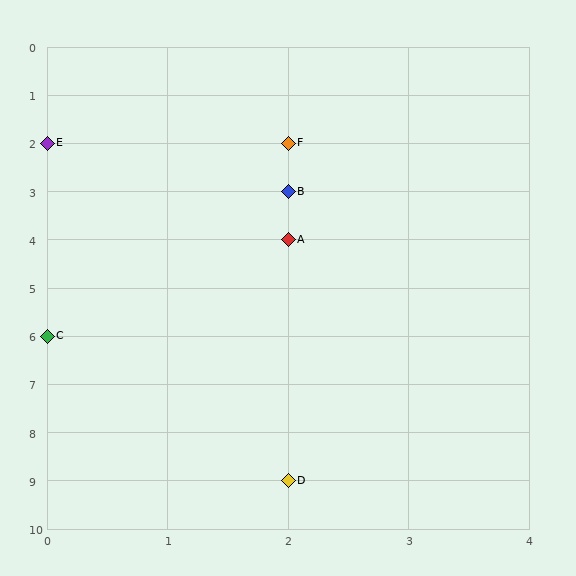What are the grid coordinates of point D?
Point D is at grid coordinates (2, 9).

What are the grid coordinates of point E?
Point E is at grid coordinates (0, 2).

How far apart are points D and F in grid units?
Points D and F are 7 rows apart.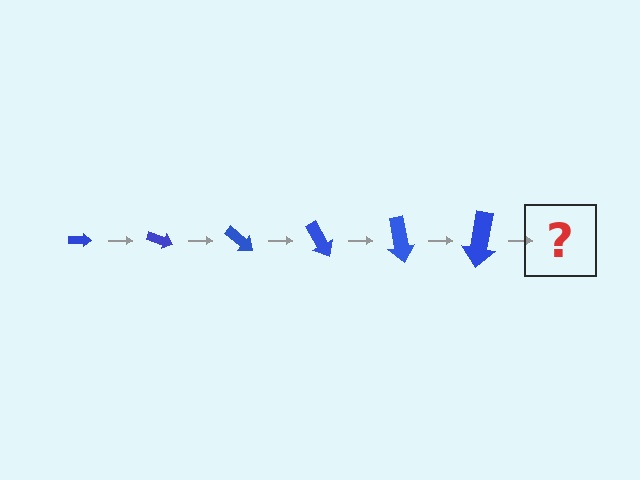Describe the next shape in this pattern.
It should be an arrow, larger than the previous one and rotated 120 degrees from the start.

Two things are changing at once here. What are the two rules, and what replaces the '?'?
The two rules are that the arrow grows larger each step and it rotates 20 degrees each step. The '?' should be an arrow, larger than the previous one and rotated 120 degrees from the start.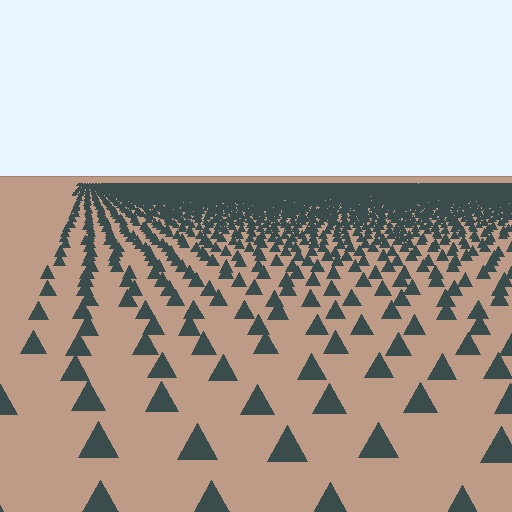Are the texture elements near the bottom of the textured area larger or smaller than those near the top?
Larger. Near the bottom, elements are closer to the viewer and appear at a bigger on-screen size.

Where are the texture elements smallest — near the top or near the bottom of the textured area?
Near the top.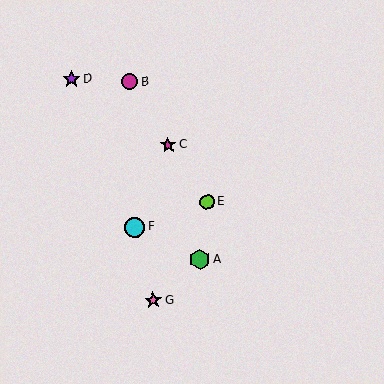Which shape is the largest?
The green hexagon (labeled A) is the largest.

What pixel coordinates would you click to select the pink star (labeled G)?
Click at (153, 301) to select the pink star G.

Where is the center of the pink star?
The center of the pink star is at (153, 301).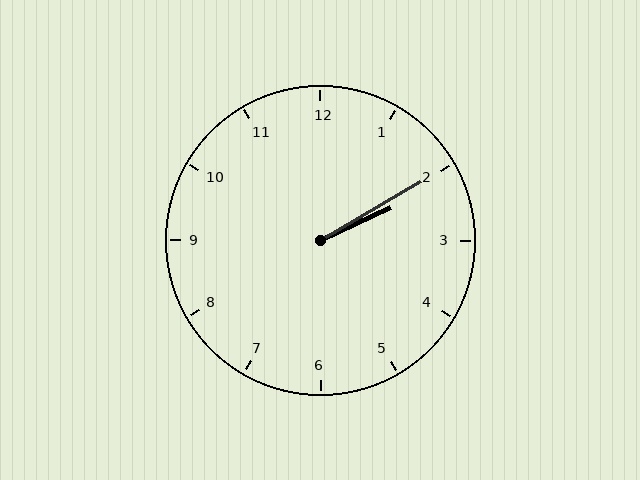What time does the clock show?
2:10.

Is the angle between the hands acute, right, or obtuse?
It is acute.